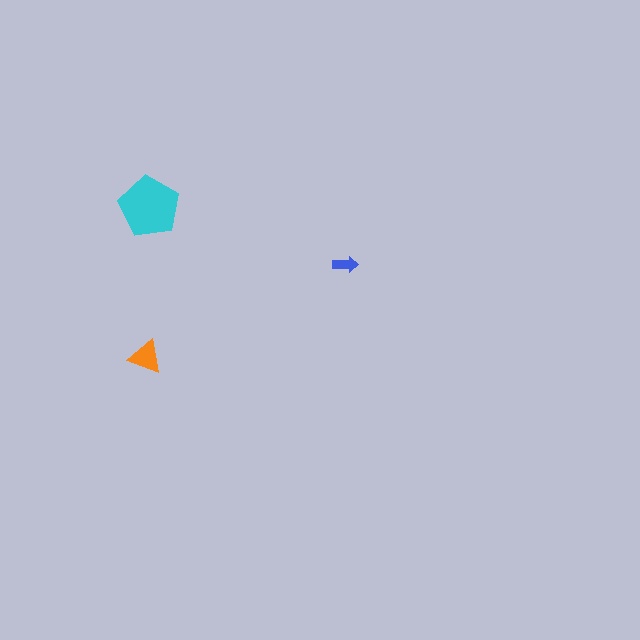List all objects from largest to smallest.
The cyan pentagon, the orange triangle, the blue arrow.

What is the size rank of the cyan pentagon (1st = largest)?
1st.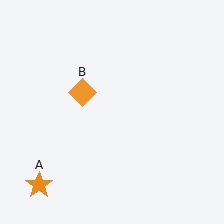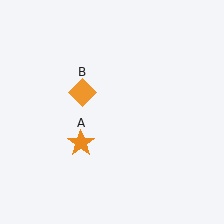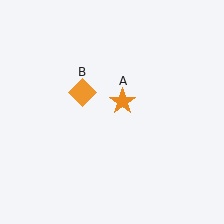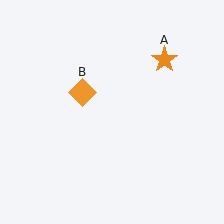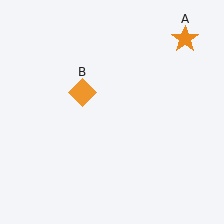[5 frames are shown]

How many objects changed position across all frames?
1 object changed position: orange star (object A).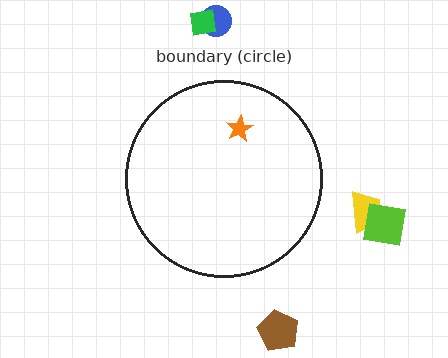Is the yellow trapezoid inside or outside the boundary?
Outside.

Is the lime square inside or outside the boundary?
Outside.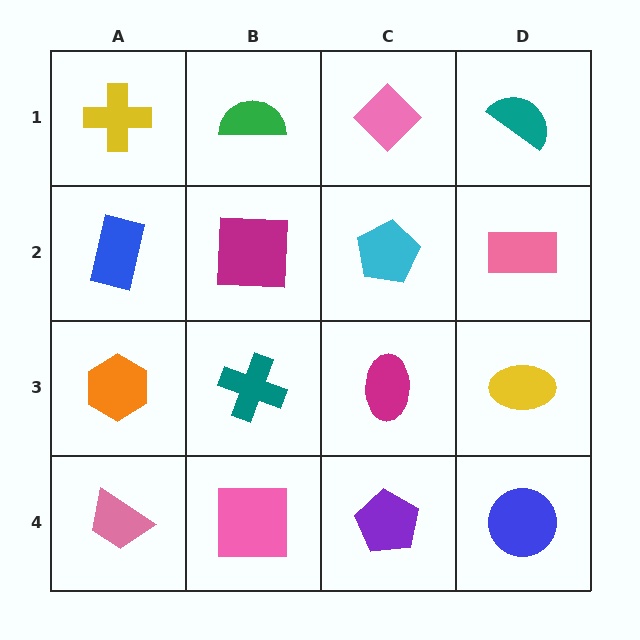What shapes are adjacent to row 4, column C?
A magenta ellipse (row 3, column C), a pink square (row 4, column B), a blue circle (row 4, column D).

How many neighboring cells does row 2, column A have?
3.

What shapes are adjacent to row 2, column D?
A teal semicircle (row 1, column D), a yellow ellipse (row 3, column D), a cyan pentagon (row 2, column C).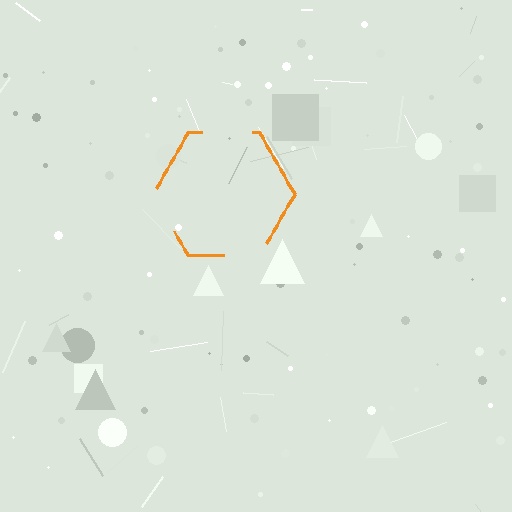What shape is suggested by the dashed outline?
The dashed outline suggests a hexagon.